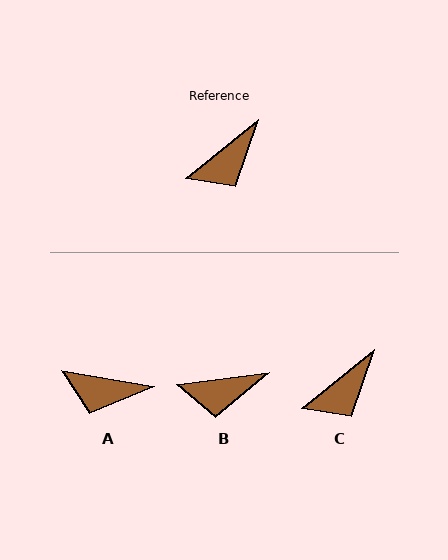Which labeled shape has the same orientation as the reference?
C.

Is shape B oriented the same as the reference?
No, it is off by about 32 degrees.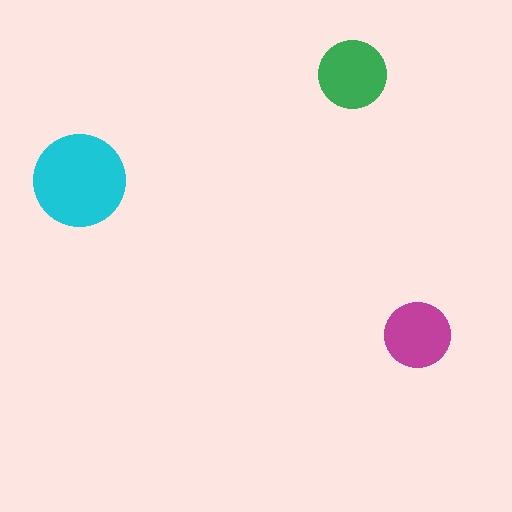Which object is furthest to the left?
The cyan circle is leftmost.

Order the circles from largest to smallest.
the cyan one, the green one, the magenta one.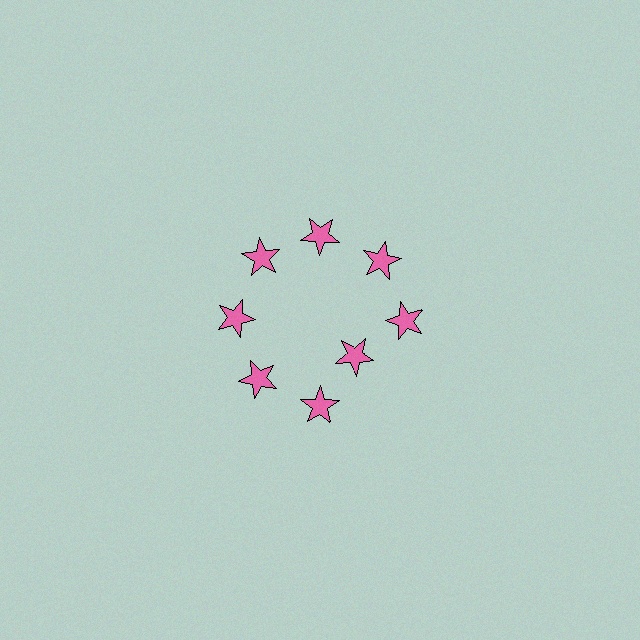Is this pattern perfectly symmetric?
No. The 8 pink stars are arranged in a ring, but one element near the 4 o'clock position is pulled inward toward the center, breaking the 8-fold rotational symmetry.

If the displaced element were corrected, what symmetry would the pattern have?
It would have 8-fold rotational symmetry — the pattern would map onto itself every 45 degrees.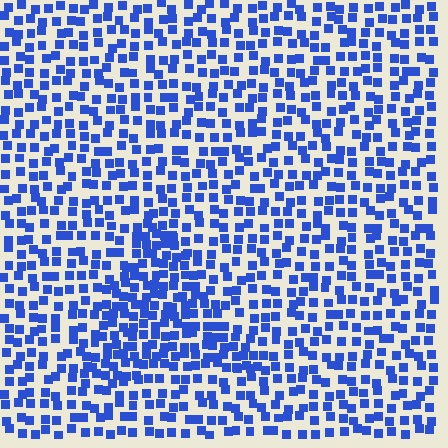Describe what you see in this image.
The image contains small blue elements arranged at two different densities. A triangle-shaped region is visible where the elements are more densely packed than the surrounding area.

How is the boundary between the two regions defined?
The boundary is defined by a change in element density (approximately 1.7x ratio). All elements are the same color, size, and shape.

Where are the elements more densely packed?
The elements are more densely packed inside the triangle boundary.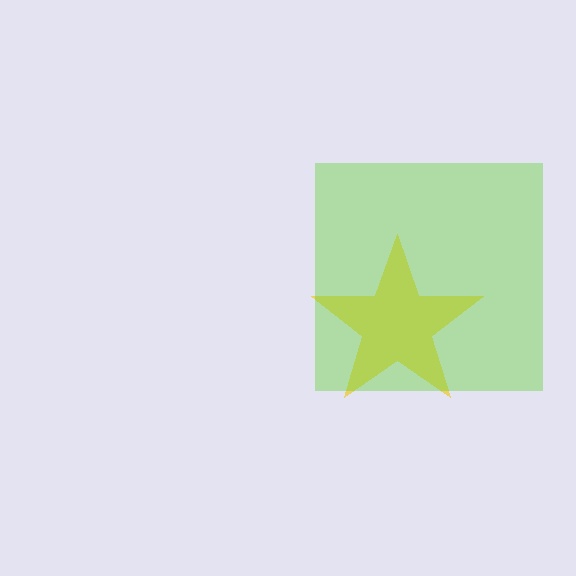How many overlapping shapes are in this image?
There are 2 overlapping shapes in the image.